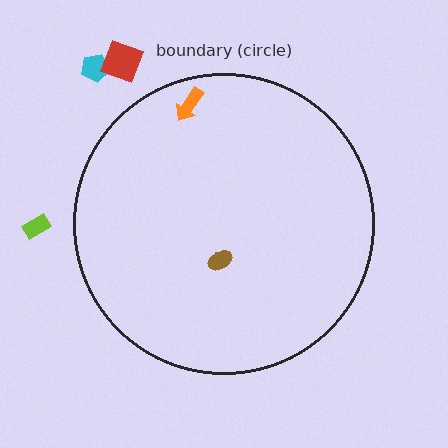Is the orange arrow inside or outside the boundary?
Inside.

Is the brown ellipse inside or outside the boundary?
Inside.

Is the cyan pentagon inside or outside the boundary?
Outside.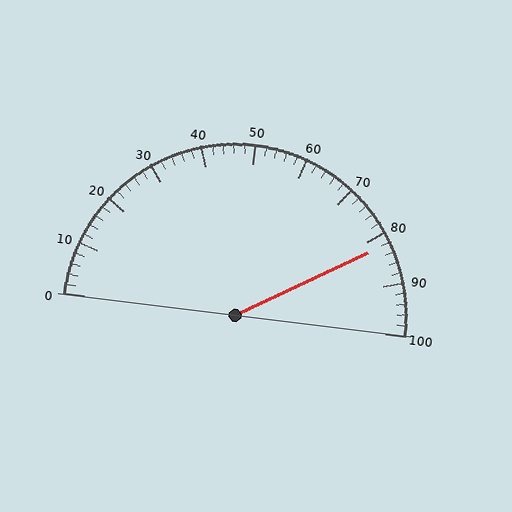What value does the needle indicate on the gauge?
The needle indicates approximately 82.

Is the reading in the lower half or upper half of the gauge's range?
The reading is in the upper half of the range (0 to 100).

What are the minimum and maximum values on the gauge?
The gauge ranges from 0 to 100.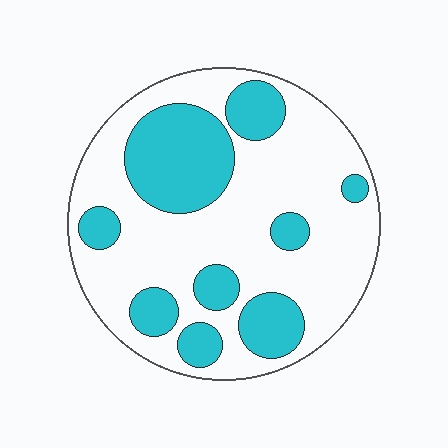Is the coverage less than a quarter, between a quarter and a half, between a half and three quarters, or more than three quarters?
Between a quarter and a half.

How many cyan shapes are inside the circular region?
9.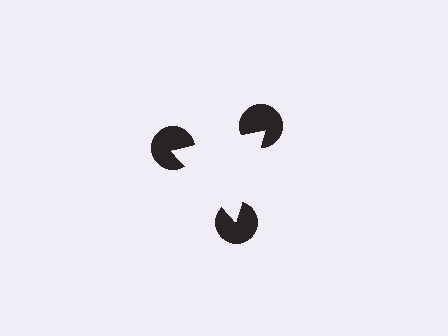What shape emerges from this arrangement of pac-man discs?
An illusory triangle — its edges are inferred from the aligned wedge cuts in the pac-man discs, not physically drawn.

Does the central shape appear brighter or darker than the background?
It typically appears slightly brighter than the background, even though no actual brightness change is drawn.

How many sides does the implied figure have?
3 sides.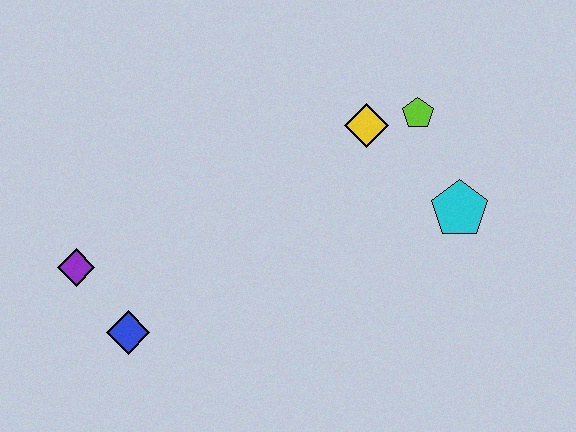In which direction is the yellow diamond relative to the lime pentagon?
The yellow diamond is to the left of the lime pentagon.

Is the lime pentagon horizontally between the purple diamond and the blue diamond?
No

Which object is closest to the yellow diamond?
The lime pentagon is closest to the yellow diamond.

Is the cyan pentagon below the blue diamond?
No